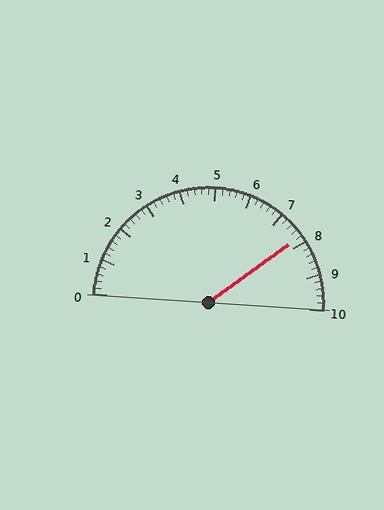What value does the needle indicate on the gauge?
The needle indicates approximately 7.8.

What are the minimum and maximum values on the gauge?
The gauge ranges from 0 to 10.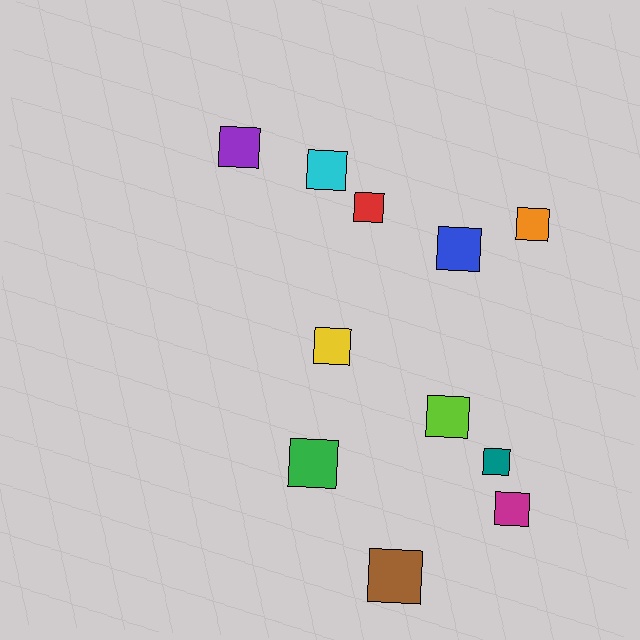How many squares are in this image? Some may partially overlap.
There are 11 squares.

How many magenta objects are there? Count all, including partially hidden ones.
There is 1 magenta object.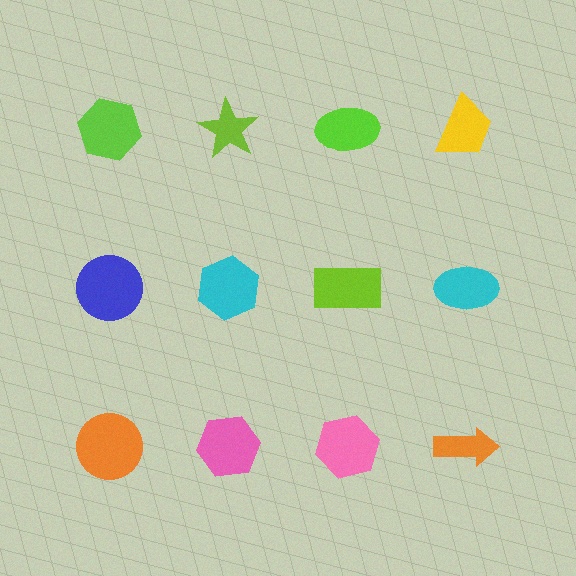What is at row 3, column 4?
An orange arrow.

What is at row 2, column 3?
A lime rectangle.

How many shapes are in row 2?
4 shapes.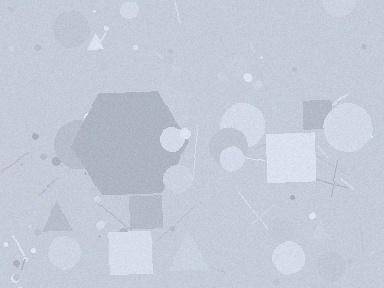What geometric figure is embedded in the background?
A hexagon is embedded in the background.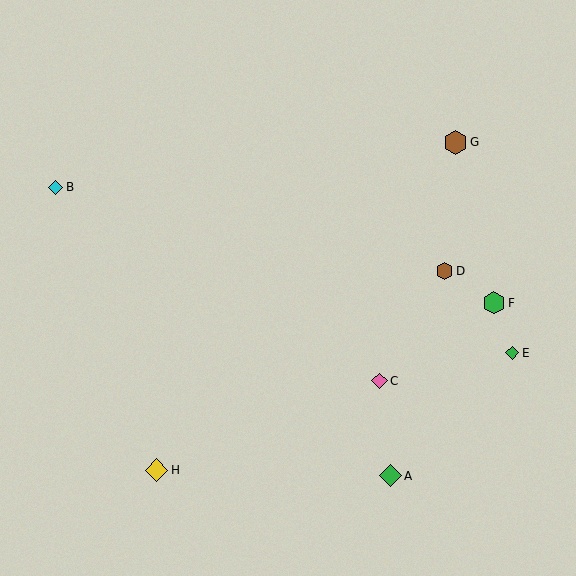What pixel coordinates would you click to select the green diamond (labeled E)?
Click at (512, 353) to select the green diamond E.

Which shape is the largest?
The brown hexagon (labeled G) is the largest.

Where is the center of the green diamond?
The center of the green diamond is at (390, 476).